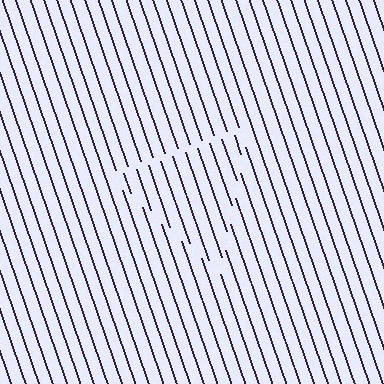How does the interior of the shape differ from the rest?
The interior of the shape contains the same grating, shifted by half a period — the contour is defined by the phase discontinuity where line-ends from the inner and outer gratings abut.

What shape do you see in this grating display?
An illusory triangle. The interior of the shape contains the same grating, shifted by half a period — the contour is defined by the phase discontinuity where line-ends from the inner and outer gratings abut.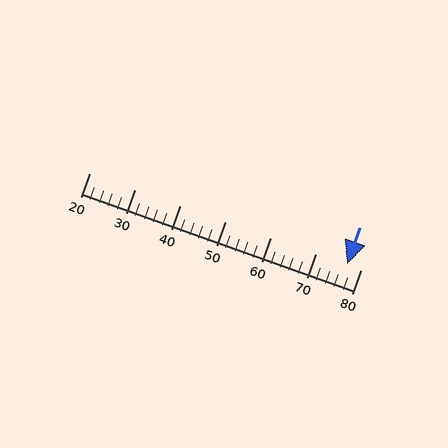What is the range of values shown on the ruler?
The ruler shows values from 20 to 80.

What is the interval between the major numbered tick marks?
The major tick marks are spaced 10 units apart.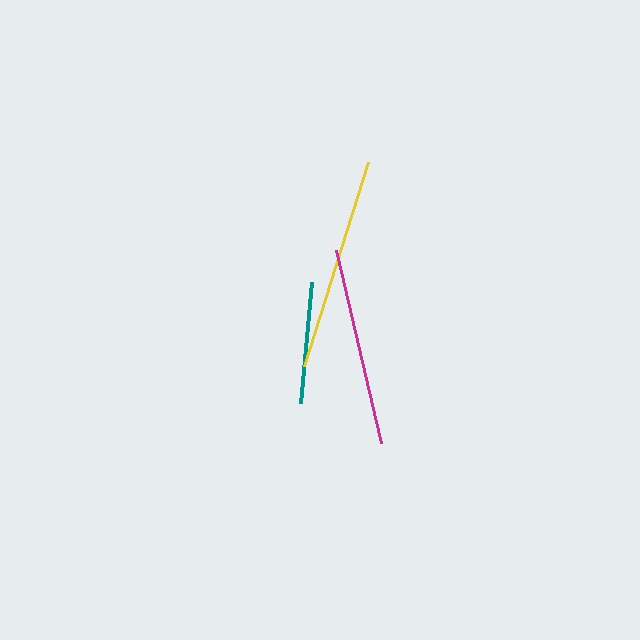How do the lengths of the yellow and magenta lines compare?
The yellow and magenta lines are approximately the same length.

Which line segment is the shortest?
The teal line is the shortest at approximately 121 pixels.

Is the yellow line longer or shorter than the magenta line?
The yellow line is longer than the magenta line.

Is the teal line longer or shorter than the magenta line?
The magenta line is longer than the teal line.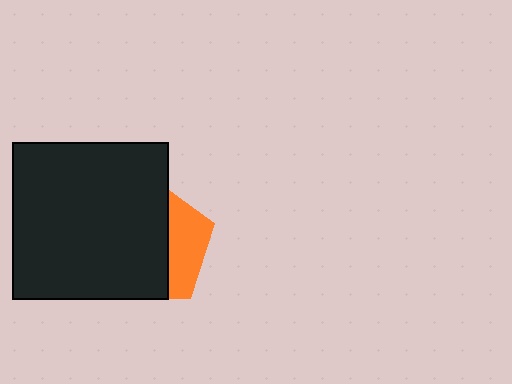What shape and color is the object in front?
The object in front is a black square.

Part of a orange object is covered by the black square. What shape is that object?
It is a pentagon.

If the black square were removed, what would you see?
You would see the complete orange pentagon.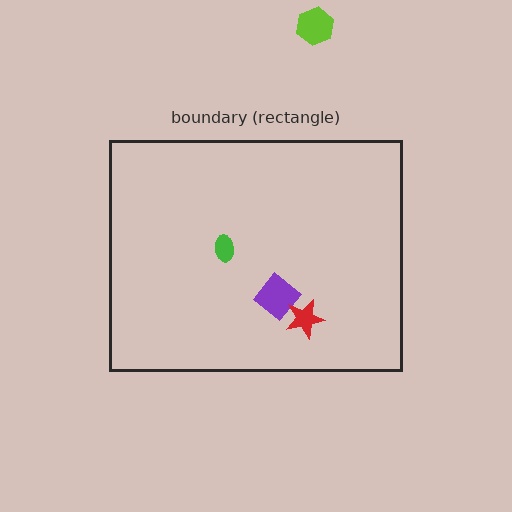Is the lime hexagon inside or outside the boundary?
Outside.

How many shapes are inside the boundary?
3 inside, 1 outside.